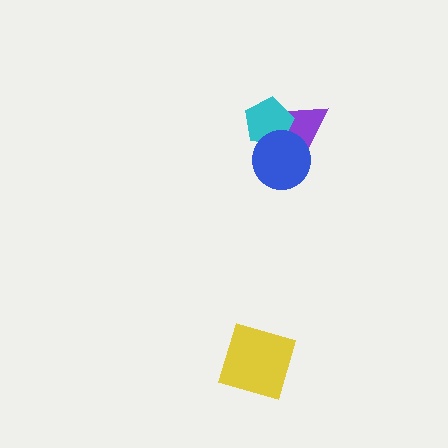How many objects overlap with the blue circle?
2 objects overlap with the blue circle.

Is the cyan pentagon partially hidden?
Yes, it is partially covered by another shape.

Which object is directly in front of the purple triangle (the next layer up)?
The cyan pentagon is directly in front of the purple triangle.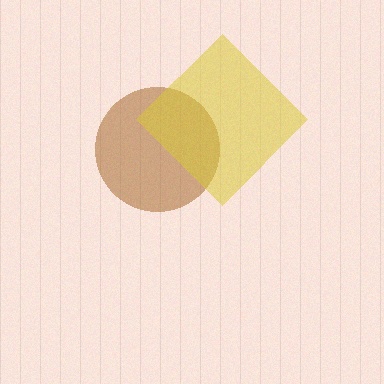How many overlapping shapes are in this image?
There are 2 overlapping shapes in the image.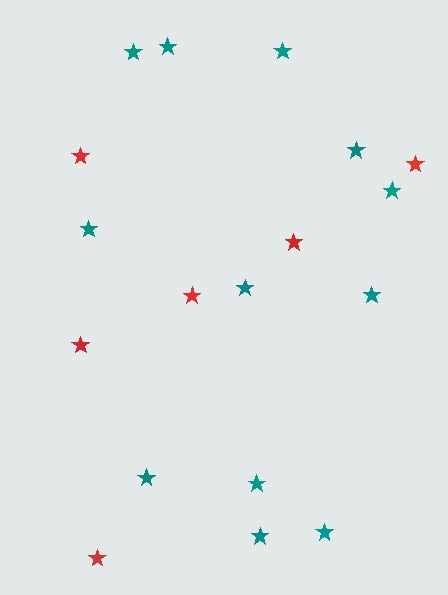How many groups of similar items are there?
There are 2 groups: one group of red stars (6) and one group of teal stars (12).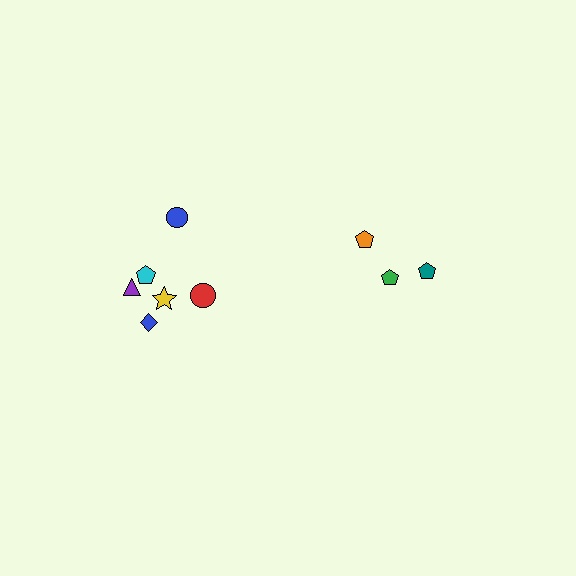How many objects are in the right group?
There are 3 objects.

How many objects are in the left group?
There are 6 objects.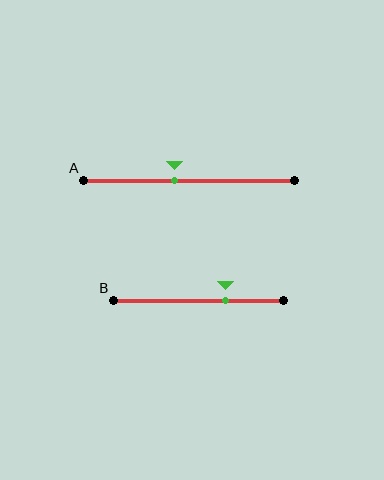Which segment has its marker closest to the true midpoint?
Segment A has its marker closest to the true midpoint.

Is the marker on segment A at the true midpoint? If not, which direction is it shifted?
No, the marker on segment A is shifted to the left by about 7% of the segment length.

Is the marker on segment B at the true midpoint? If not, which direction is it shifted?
No, the marker on segment B is shifted to the right by about 16% of the segment length.